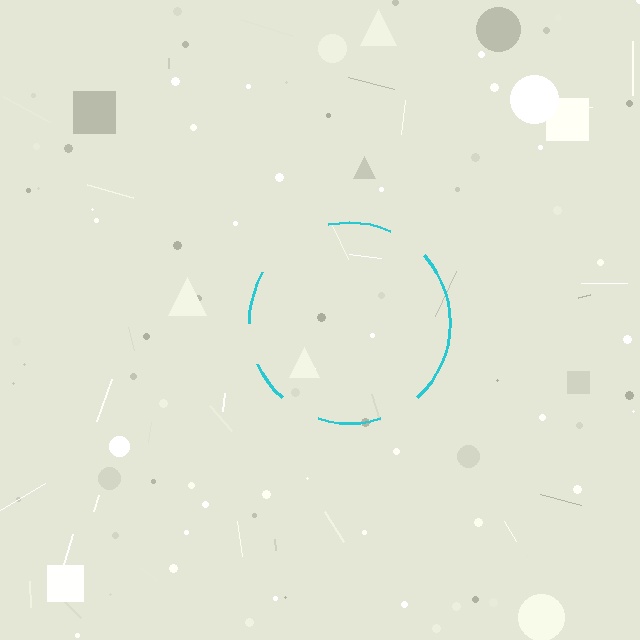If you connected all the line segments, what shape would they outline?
They would outline a circle.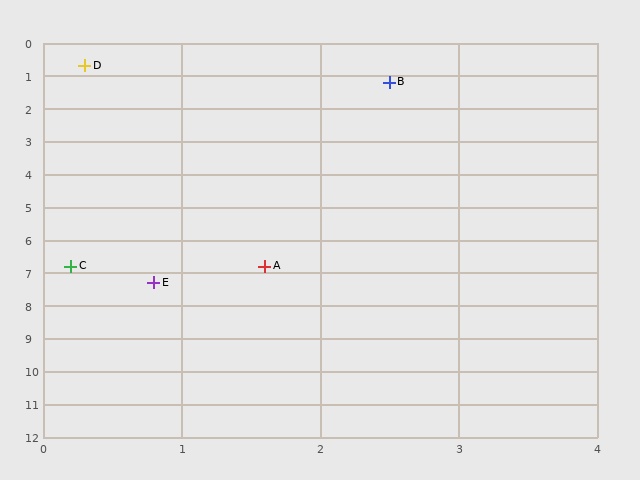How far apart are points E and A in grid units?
Points E and A are about 0.9 grid units apart.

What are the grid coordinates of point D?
Point D is at approximately (0.3, 0.7).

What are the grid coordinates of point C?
Point C is at approximately (0.2, 6.8).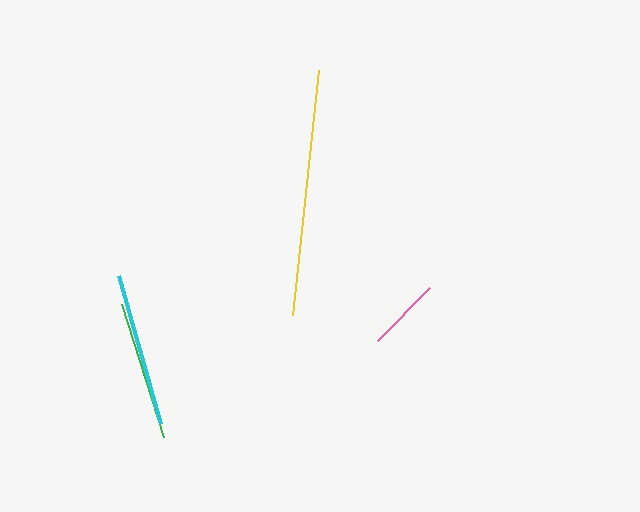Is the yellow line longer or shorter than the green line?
The yellow line is longer than the green line.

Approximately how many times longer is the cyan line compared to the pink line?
The cyan line is approximately 2.1 times the length of the pink line.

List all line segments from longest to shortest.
From longest to shortest: yellow, cyan, green, pink.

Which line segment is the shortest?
The pink line is the shortest at approximately 74 pixels.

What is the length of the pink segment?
The pink segment is approximately 74 pixels long.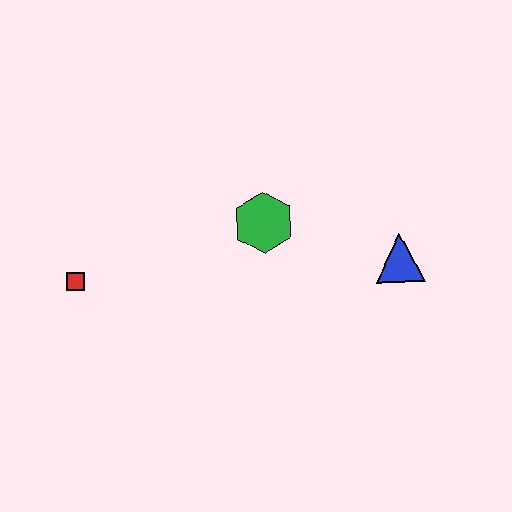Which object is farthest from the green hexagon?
The red square is farthest from the green hexagon.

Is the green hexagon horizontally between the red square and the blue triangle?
Yes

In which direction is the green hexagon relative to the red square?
The green hexagon is to the right of the red square.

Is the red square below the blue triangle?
Yes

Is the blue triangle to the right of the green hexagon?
Yes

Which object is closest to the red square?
The green hexagon is closest to the red square.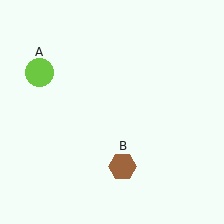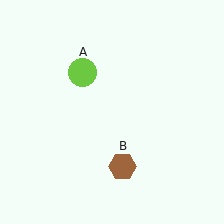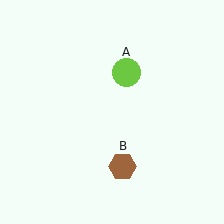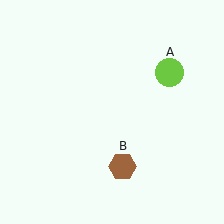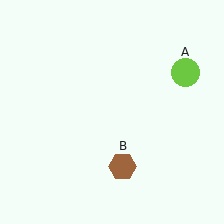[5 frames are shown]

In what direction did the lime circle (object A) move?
The lime circle (object A) moved right.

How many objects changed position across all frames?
1 object changed position: lime circle (object A).